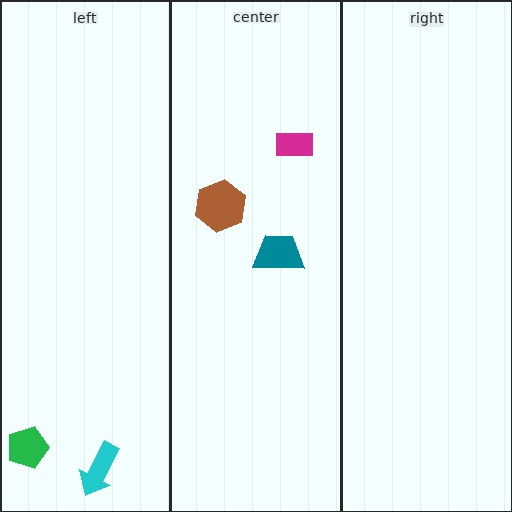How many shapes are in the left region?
2.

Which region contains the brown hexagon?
The center region.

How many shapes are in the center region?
3.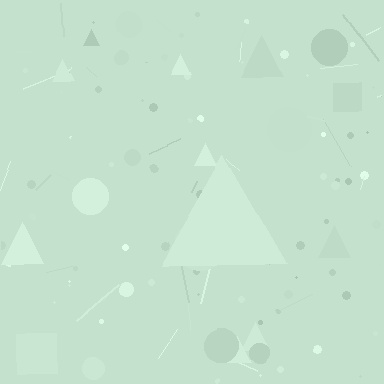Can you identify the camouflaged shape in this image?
The camouflaged shape is a triangle.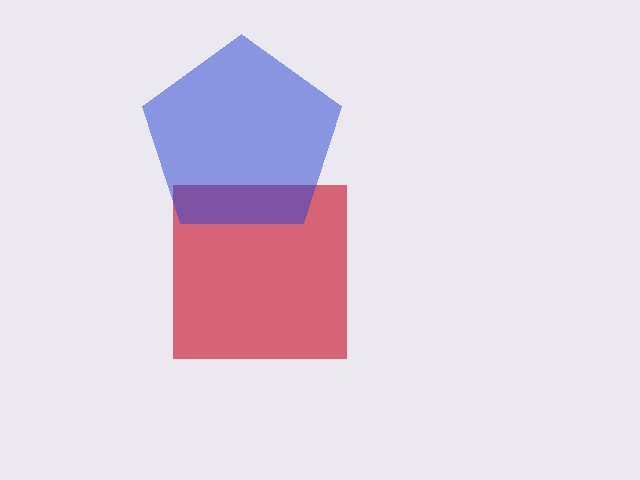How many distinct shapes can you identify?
There are 2 distinct shapes: a red square, a blue pentagon.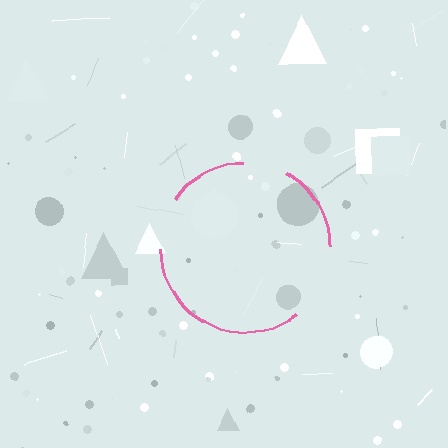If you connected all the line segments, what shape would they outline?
They would outline a circle.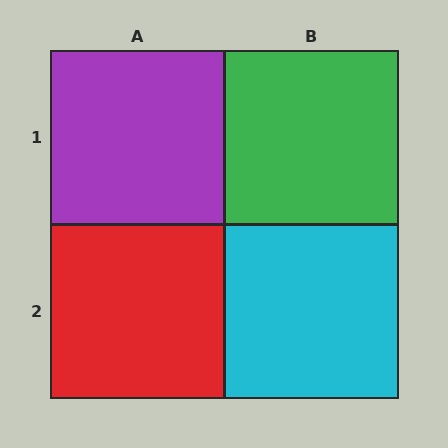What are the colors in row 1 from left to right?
Purple, green.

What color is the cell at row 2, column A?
Red.